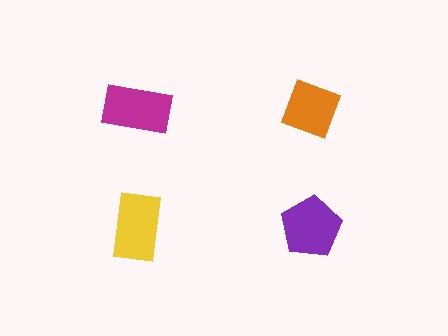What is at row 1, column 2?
An orange diamond.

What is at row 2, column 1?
A yellow rectangle.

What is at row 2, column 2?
A purple pentagon.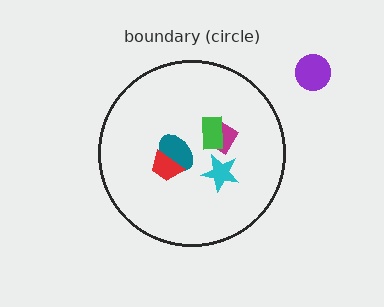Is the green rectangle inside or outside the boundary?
Inside.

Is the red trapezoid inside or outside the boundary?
Inside.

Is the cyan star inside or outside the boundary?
Inside.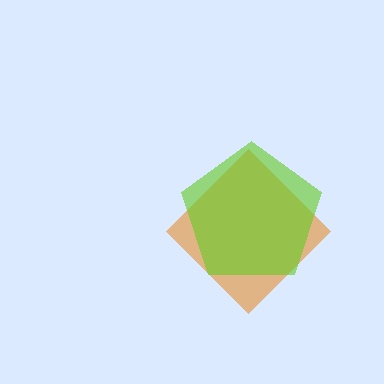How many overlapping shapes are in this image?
There are 2 overlapping shapes in the image.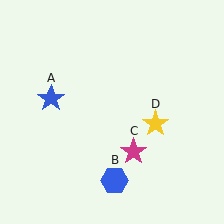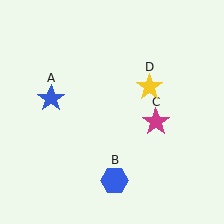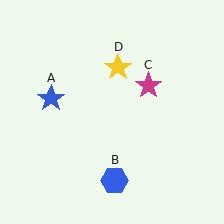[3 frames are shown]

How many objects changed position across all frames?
2 objects changed position: magenta star (object C), yellow star (object D).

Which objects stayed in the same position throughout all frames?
Blue star (object A) and blue hexagon (object B) remained stationary.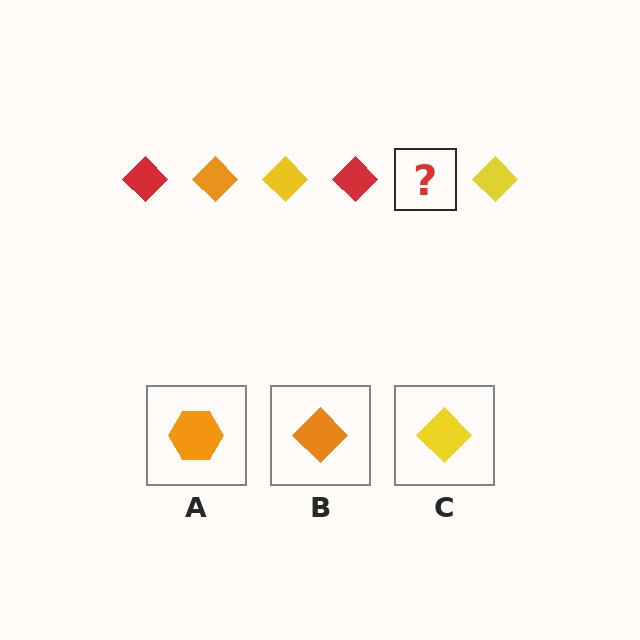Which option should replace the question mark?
Option B.